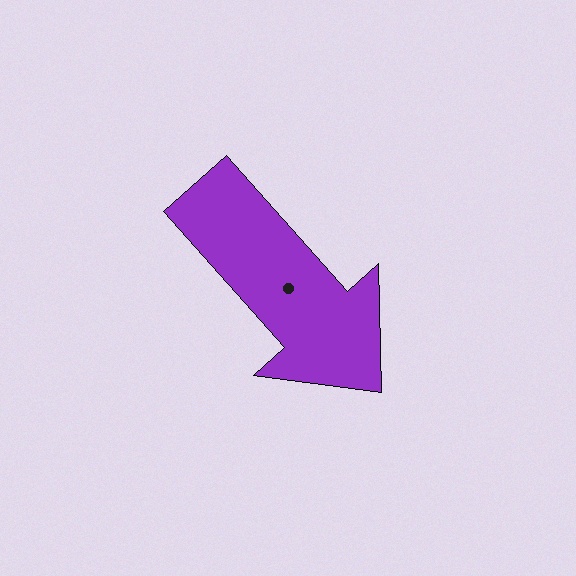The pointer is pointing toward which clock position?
Roughly 5 o'clock.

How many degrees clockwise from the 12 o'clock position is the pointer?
Approximately 138 degrees.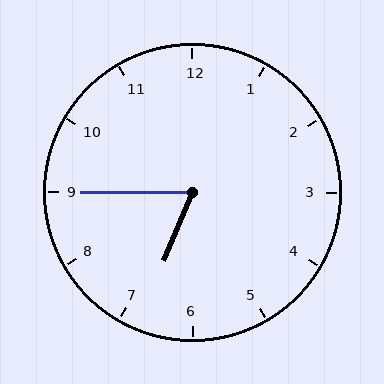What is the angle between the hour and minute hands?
Approximately 68 degrees.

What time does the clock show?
6:45.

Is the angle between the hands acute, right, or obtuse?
It is acute.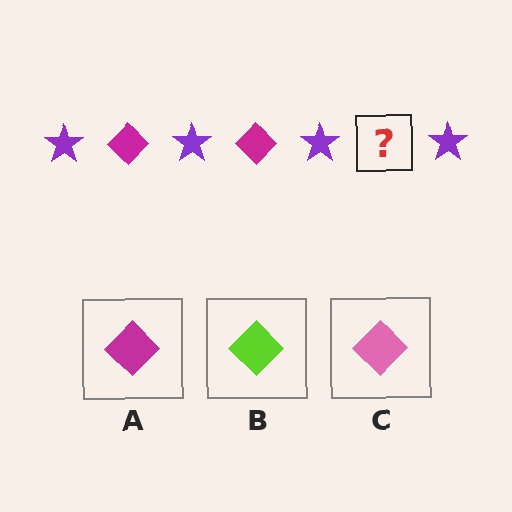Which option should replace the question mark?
Option A.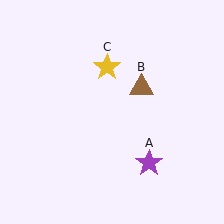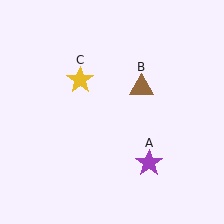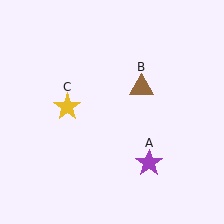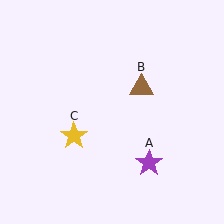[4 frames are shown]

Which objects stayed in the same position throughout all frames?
Purple star (object A) and brown triangle (object B) remained stationary.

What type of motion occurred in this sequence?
The yellow star (object C) rotated counterclockwise around the center of the scene.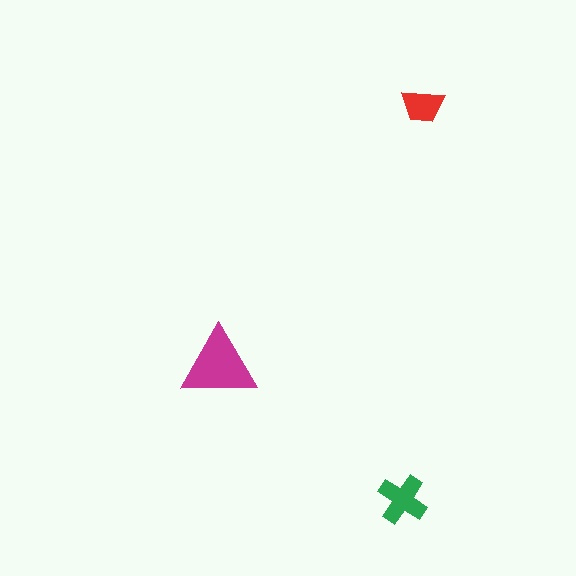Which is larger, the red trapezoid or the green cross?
The green cross.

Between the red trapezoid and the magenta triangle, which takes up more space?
The magenta triangle.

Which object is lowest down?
The green cross is bottommost.